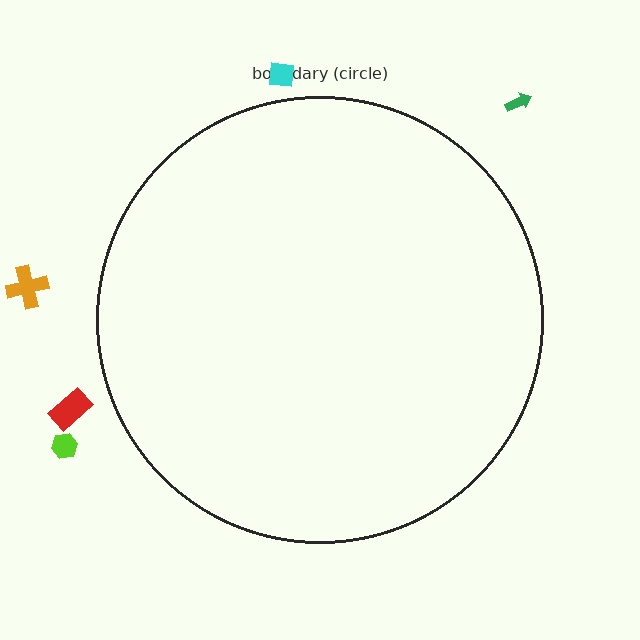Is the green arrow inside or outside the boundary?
Outside.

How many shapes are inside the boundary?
0 inside, 5 outside.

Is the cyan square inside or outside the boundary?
Outside.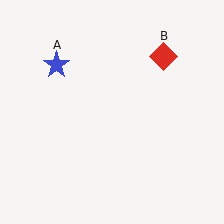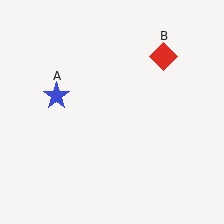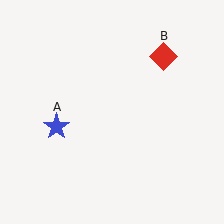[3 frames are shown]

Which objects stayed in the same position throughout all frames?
Red diamond (object B) remained stationary.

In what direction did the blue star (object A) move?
The blue star (object A) moved down.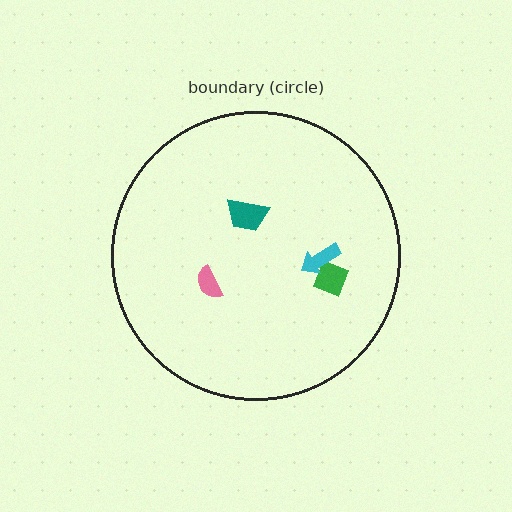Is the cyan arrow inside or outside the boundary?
Inside.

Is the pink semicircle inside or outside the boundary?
Inside.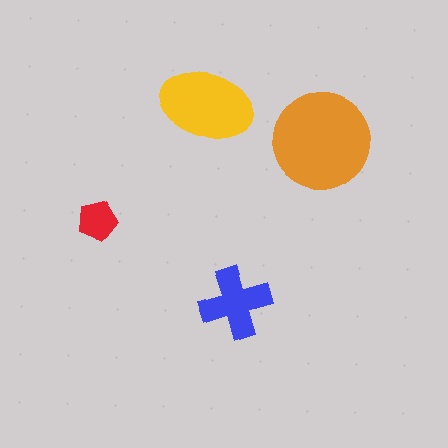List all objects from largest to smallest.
The orange circle, the yellow ellipse, the blue cross, the red pentagon.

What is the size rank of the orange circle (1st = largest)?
1st.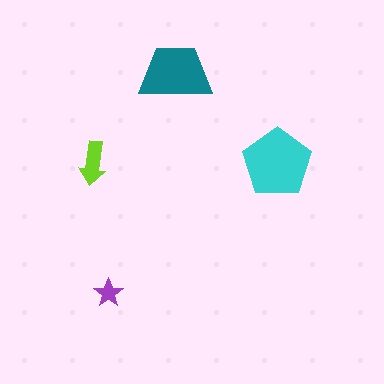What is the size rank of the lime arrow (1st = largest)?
3rd.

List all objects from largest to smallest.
The cyan pentagon, the teal trapezoid, the lime arrow, the purple star.